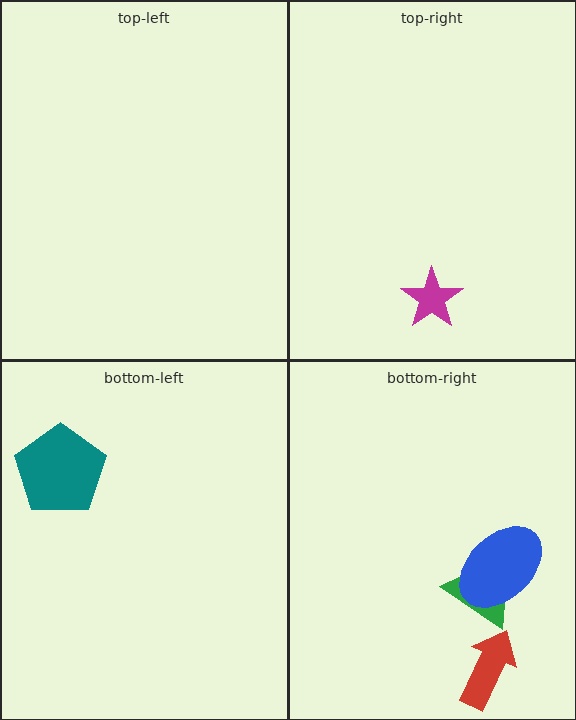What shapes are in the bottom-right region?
The red arrow, the green triangle, the blue ellipse.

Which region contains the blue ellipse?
The bottom-right region.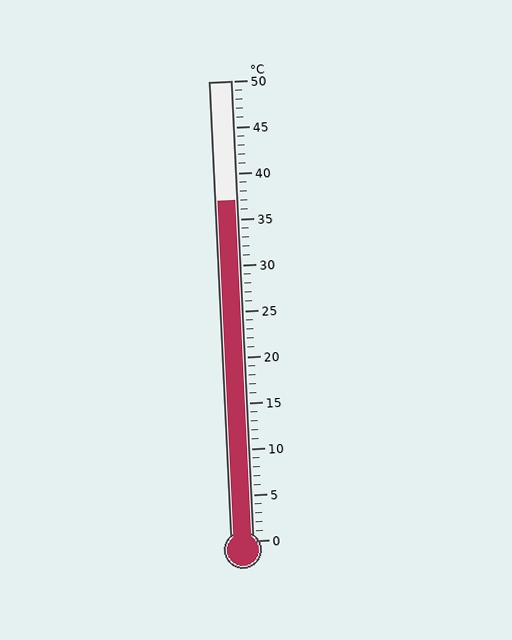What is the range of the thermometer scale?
The thermometer scale ranges from 0°C to 50°C.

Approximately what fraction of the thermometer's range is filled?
The thermometer is filled to approximately 75% of its range.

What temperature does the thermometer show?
The thermometer shows approximately 37°C.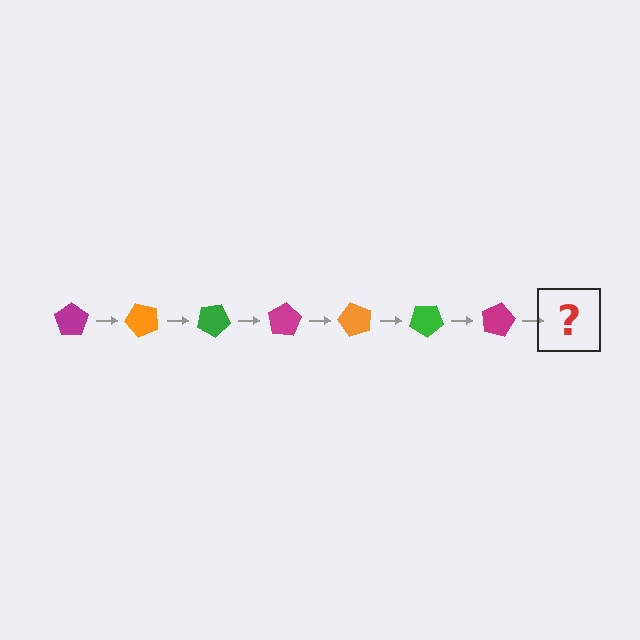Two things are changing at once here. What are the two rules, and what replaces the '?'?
The two rules are that it rotates 50 degrees each step and the color cycles through magenta, orange, and green. The '?' should be an orange pentagon, rotated 350 degrees from the start.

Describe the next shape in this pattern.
It should be an orange pentagon, rotated 350 degrees from the start.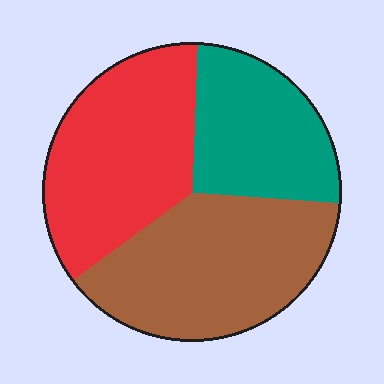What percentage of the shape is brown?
Brown takes up about three eighths (3/8) of the shape.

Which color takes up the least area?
Teal, at roughly 25%.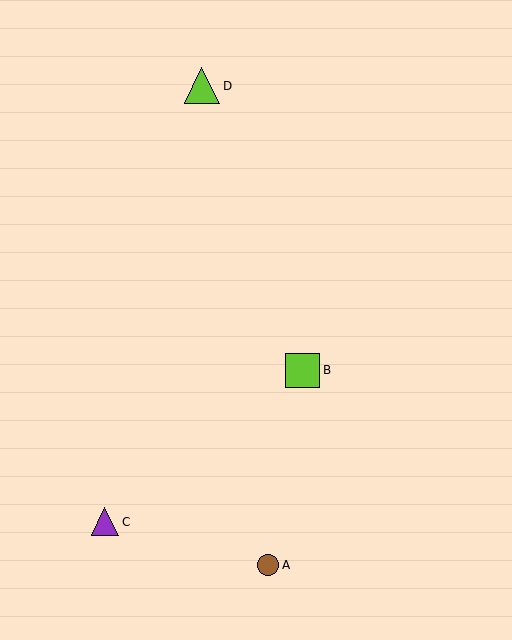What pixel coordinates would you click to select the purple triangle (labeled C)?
Click at (105, 522) to select the purple triangle C.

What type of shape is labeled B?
Shape B is a lime square.